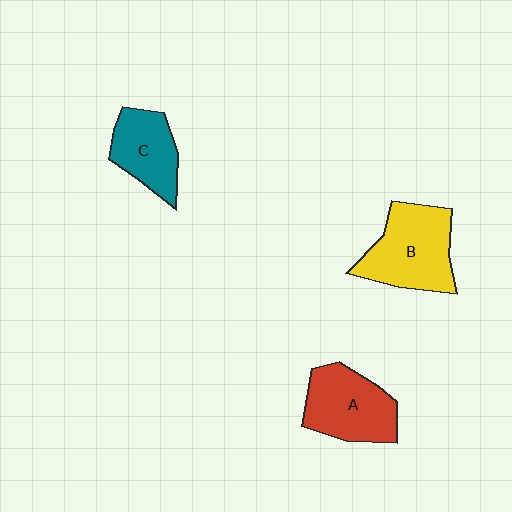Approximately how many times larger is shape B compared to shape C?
Approximately 1.4 times.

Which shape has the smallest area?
Shape C (teal).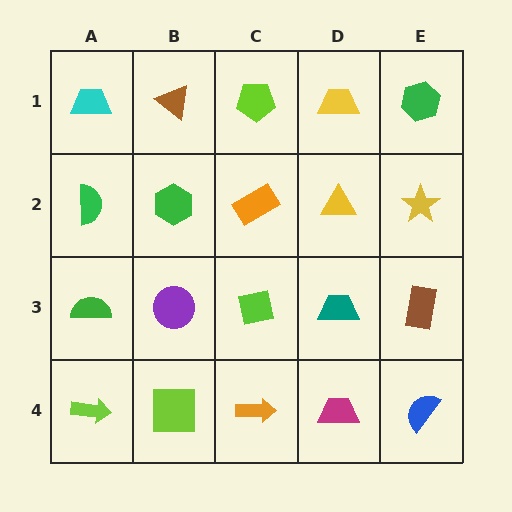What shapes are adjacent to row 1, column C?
An orange rectangle (row 2, column C), a brown triangle (row 1, column B), a yellow trapezoid (row 1, column D).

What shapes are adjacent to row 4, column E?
A brown rectangle (row 3, column E), a magenta trapezoid (row 4, column D).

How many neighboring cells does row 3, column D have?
4.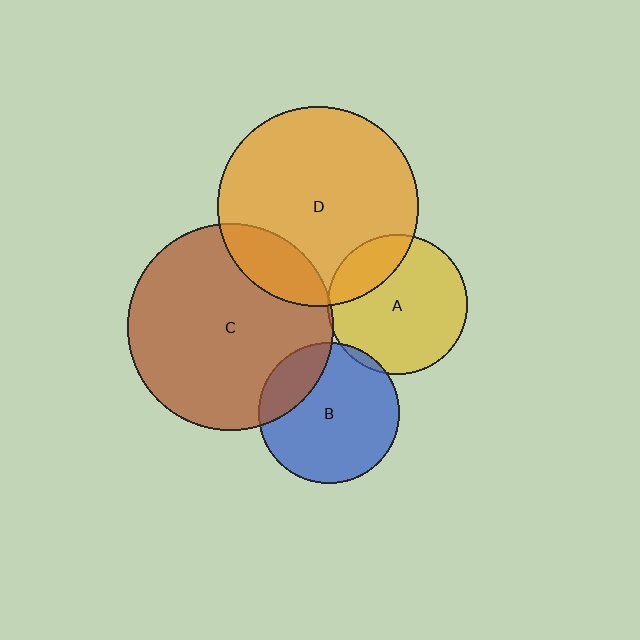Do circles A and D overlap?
Yes.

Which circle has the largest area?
Circle C (brown).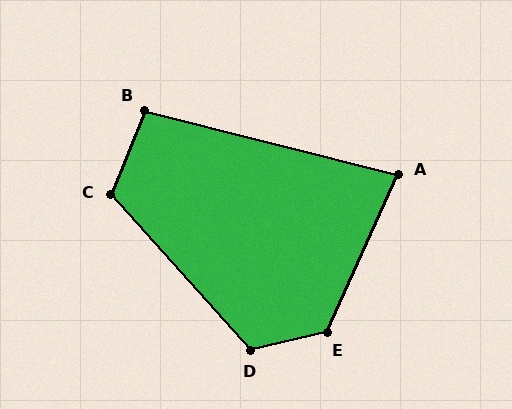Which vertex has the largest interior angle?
E, at approximately 128 degrees.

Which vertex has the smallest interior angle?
A, at approximately 80 degrees.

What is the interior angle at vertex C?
Approximately 116 degrees (obtuse).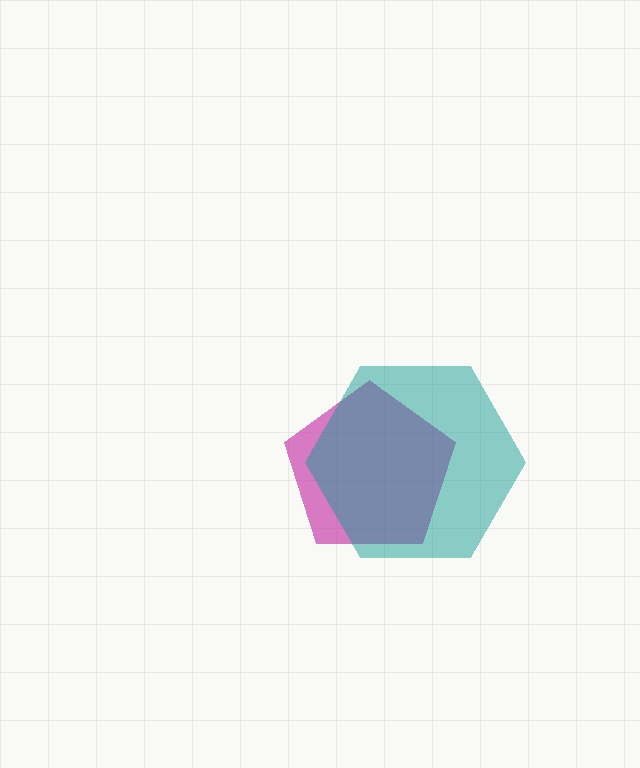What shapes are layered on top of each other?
The layered shapes are: a magenta pentagon, a teal hexagon.